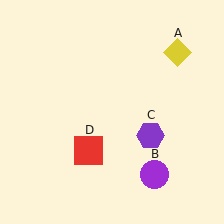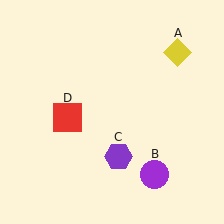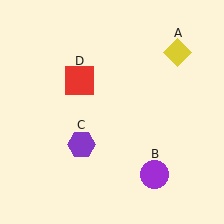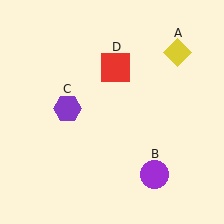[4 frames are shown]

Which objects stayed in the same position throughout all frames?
Yellow diamond (object A) and purple circle (object B) remained stationary.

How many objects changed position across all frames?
2 objects changed position: purple hexagon (object C), red square (object D).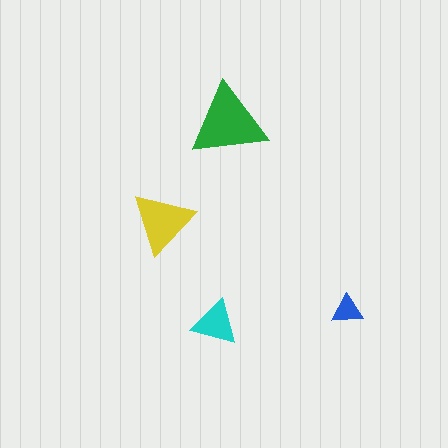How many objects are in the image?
There are 4 objects in the image.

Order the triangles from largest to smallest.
the green one, the yellow one, the cyan one, the blue one.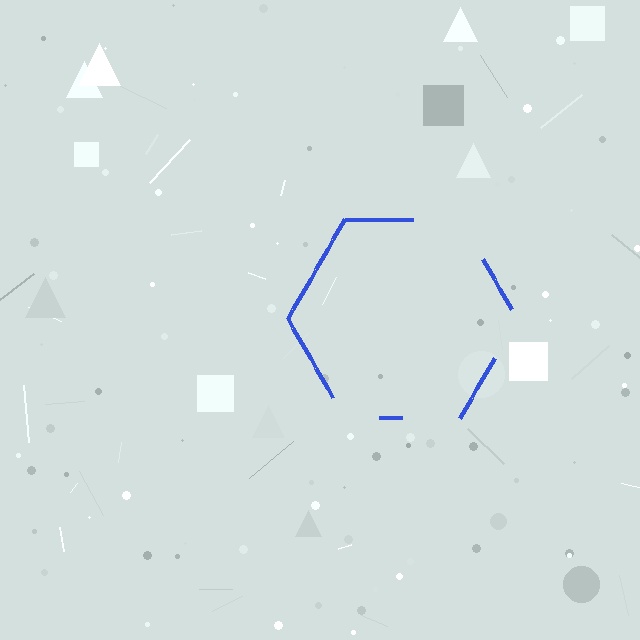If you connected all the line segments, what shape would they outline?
They would outline a hexagon.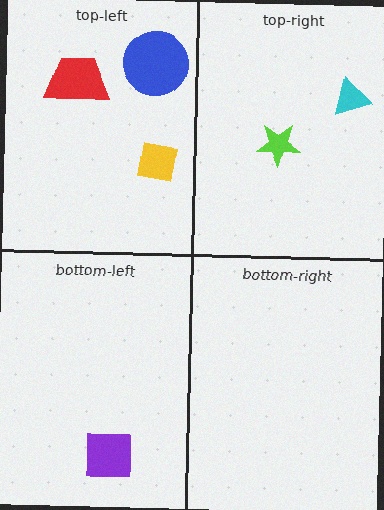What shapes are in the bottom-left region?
The purple square.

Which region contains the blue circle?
The top-left region.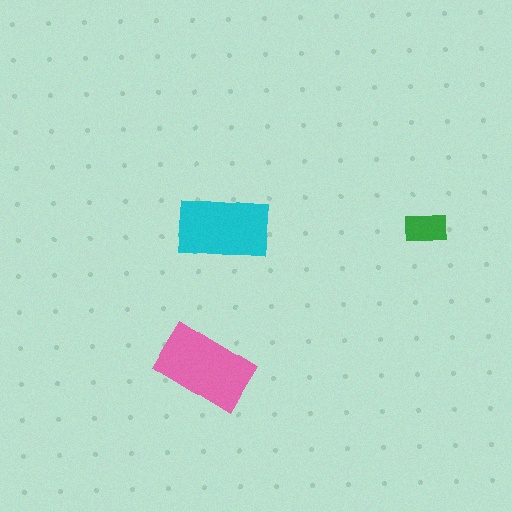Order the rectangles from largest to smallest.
the pink one, the cyan one, the green one.